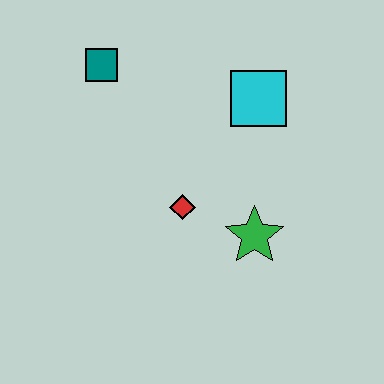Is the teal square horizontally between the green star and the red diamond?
No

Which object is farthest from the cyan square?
The teal square is farthest from the cyan square.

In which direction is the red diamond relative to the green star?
The red diamond is to the left of the green star.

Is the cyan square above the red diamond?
Yes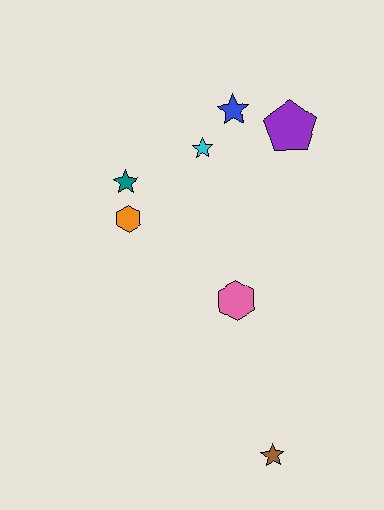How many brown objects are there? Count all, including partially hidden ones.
There is 1 brown object.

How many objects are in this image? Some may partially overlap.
There are 7 objects.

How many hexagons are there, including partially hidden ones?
There are 2 hexagons.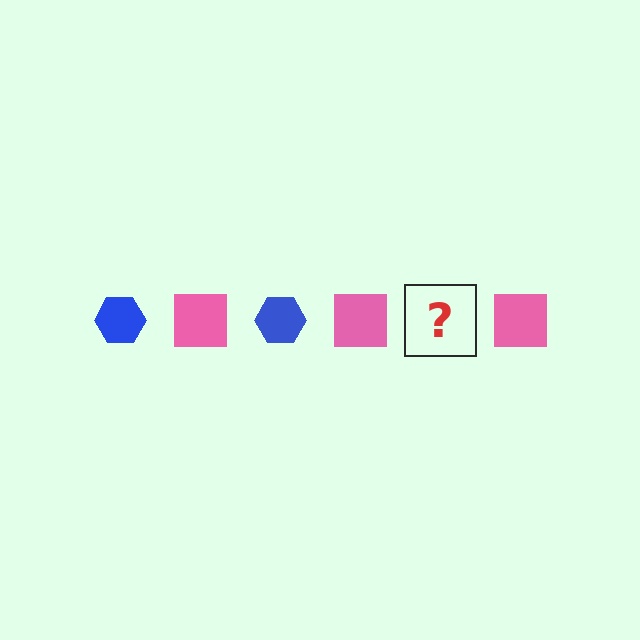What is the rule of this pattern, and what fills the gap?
The rule is that the pattern alternates between blue hexagon and pink square. The gap should be filled with a blue hexagon.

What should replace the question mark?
The question mark should be replaced with a blue hexagon.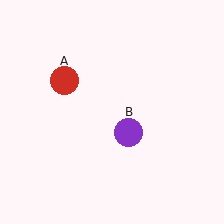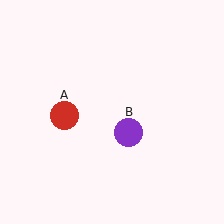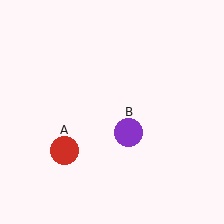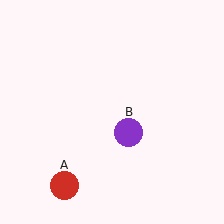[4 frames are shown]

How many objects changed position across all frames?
1 object changed position: red circle (object A).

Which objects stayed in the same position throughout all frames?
Purple circle (object B) remained stationary.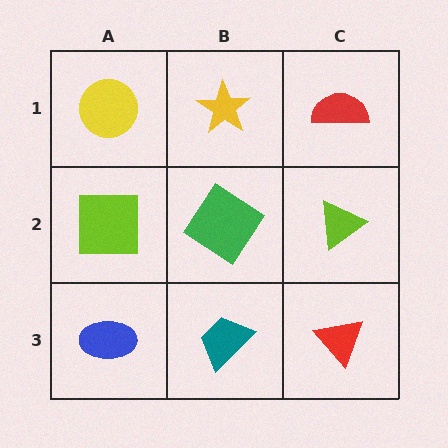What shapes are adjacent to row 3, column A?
A lime square (row 2, column A), a teal trapezoid (row 3, column B).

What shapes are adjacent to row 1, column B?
A green diamond (row 2, column B), a yellow circle (row 1, column A), a red semicircle (row 1, column C).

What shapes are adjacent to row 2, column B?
A yellow star (row 1, column B), a teal trapezoid (row 3, column B), a lime square (row 2, column A), a lime triangle (row 2, column C).